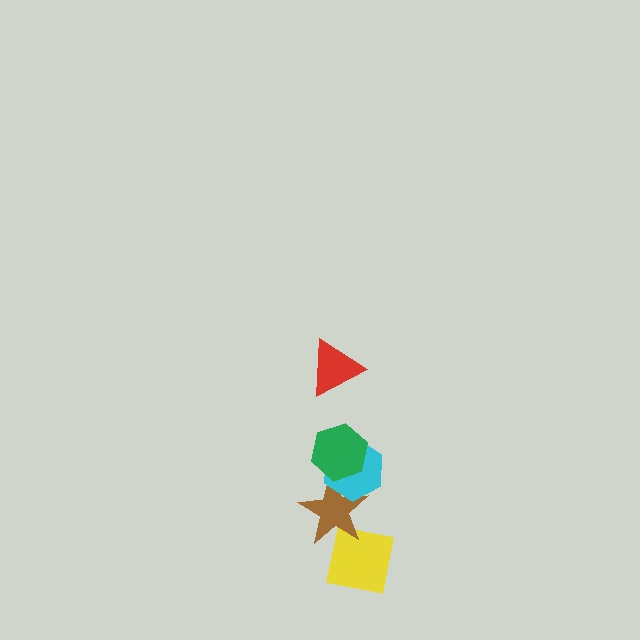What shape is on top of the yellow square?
The brown star is on top of the yellow square.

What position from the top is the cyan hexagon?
The cyan hexagon is 3rd from the top.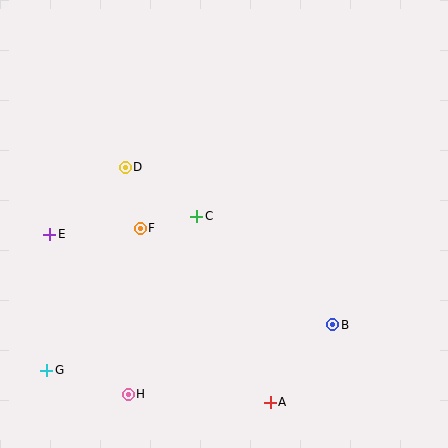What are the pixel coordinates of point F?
Point F is at (140, 228).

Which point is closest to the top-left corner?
Point D is closest to the top-left corner.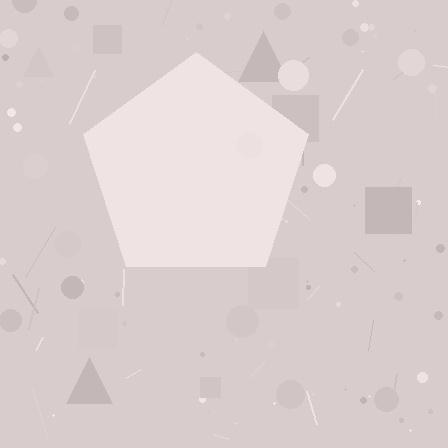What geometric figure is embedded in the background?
A pentagon is embedded in the background.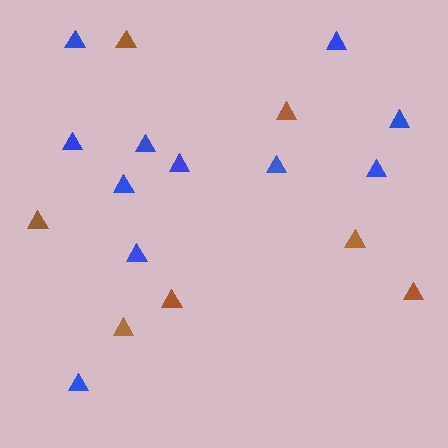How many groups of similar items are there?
There are 2 groups: one group of blue triangles (11) and one group of brown triangles (7).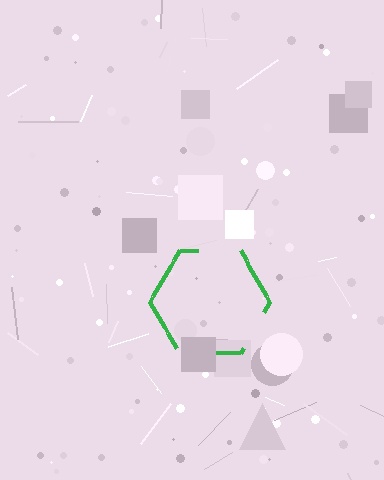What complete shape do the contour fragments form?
The contour fragments form a hexagon.